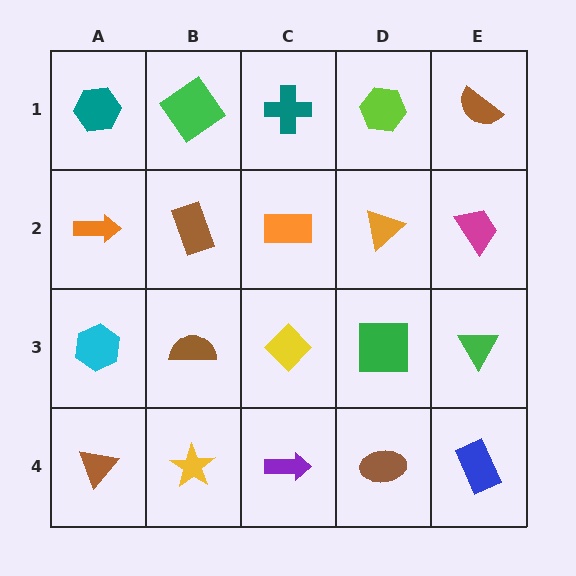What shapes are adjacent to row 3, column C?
An orange rectangle (row 2, column C), a purple arrow (row 4, column C), a brown semicircle (row 3, column B), a green square (row 3, column D).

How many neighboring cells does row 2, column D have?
4.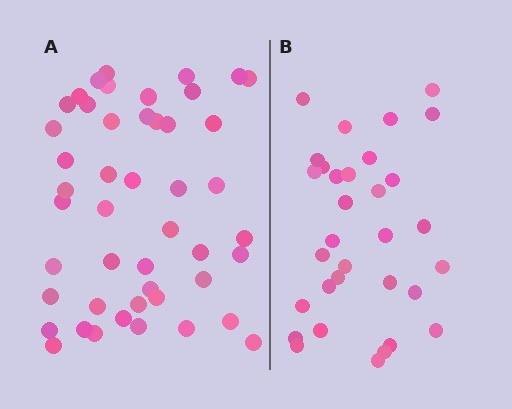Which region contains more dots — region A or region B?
Region A (the left region) has more dots.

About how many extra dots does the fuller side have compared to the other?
Region A has approximately 15 more dots than region B.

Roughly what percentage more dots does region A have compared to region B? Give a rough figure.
About 45% more.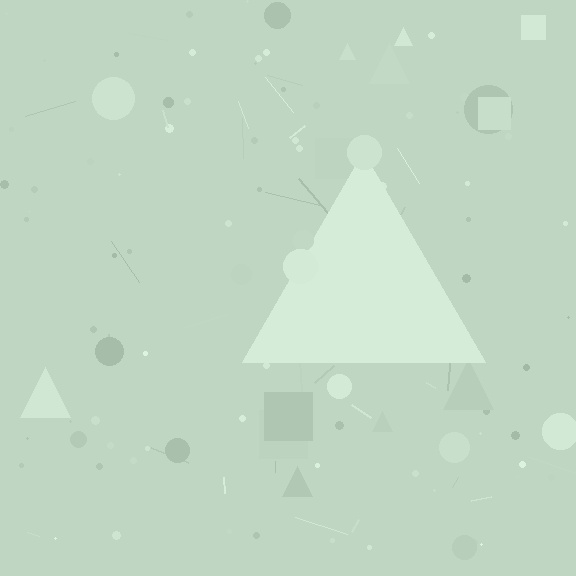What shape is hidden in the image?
A triangle is hidden in the image.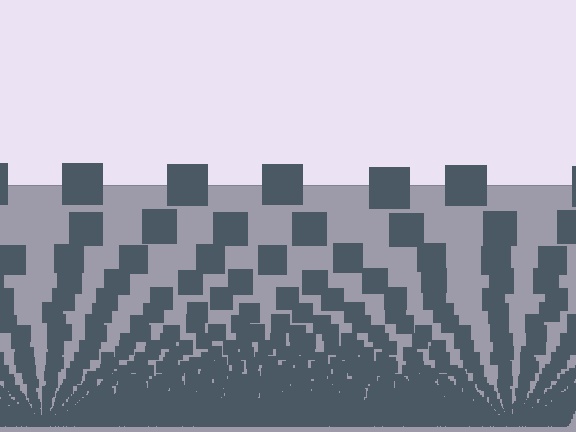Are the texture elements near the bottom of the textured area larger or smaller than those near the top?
Smaller. The gradient is inverted — elements near the bottom are smaller and denser.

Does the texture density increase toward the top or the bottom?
Density increases toward the bottom.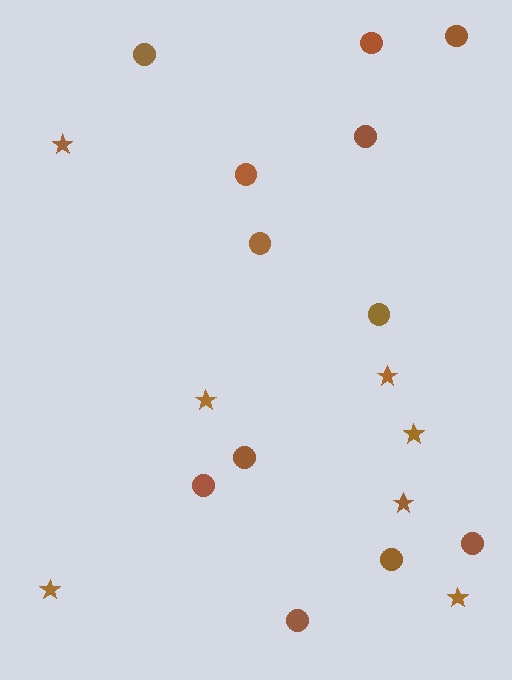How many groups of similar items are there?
There are 2 groups: one group of circles (12) and one group of stars (7).